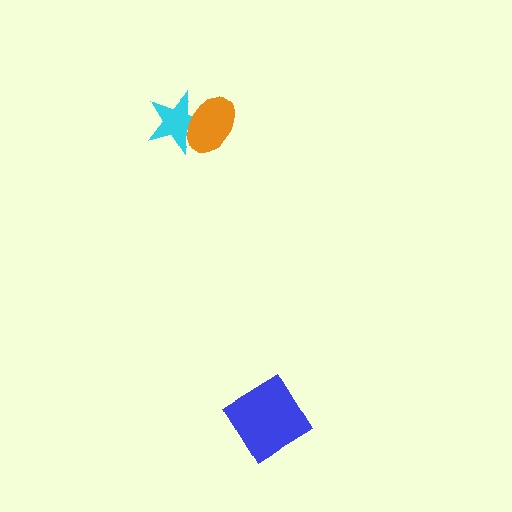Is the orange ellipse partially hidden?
No, no other shape covers it.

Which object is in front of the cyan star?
The orange ellipse is in front of the cyan star.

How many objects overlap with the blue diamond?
0 objects overlap with the blue diamond.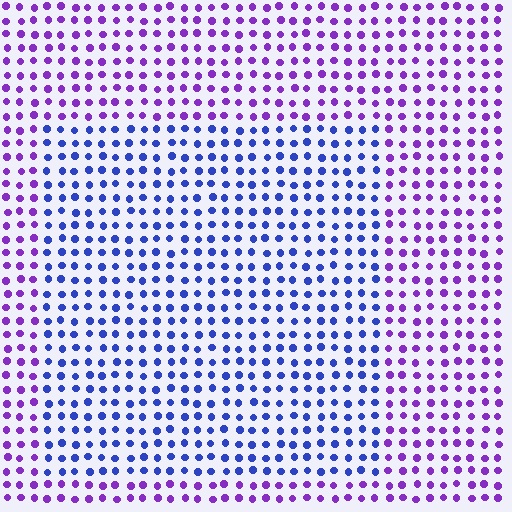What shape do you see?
I see a rectangle.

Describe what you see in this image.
The image is filled with small purple elements in a uniform arrangement. A rectangle-shaped region is visible where the elements are tinted to a slightly different hue, forming a subtle color boundary.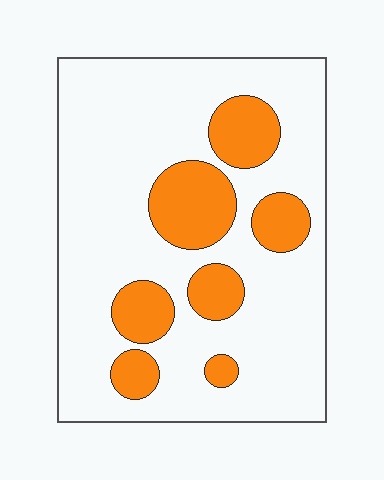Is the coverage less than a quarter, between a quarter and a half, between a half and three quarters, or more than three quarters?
Less than a quarter.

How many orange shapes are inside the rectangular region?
7.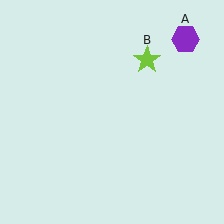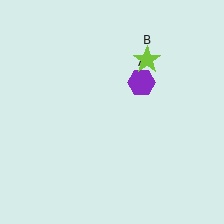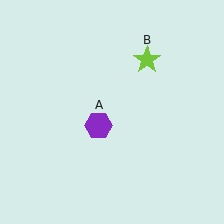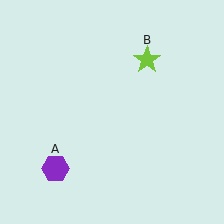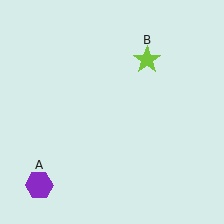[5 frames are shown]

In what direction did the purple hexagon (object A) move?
The purple hexagon (object A) moved down and to the left.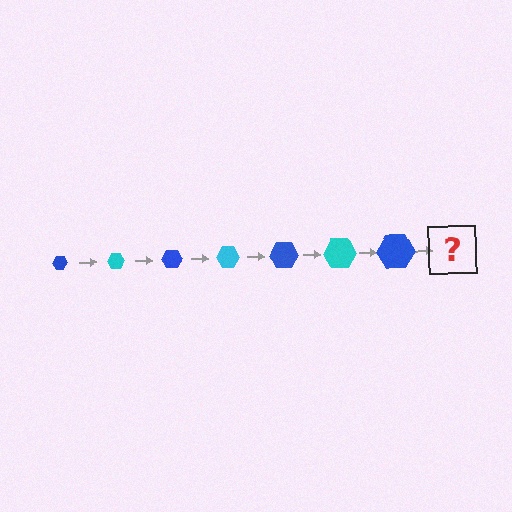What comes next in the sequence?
The next element should be a cyan hexagon, larger than the previous one.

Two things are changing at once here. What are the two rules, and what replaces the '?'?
The two rules are that the hexagon grows larger each step and the color cycles through blue and cyan. The '?' should be a cyan hexagon, larger than the previous one.